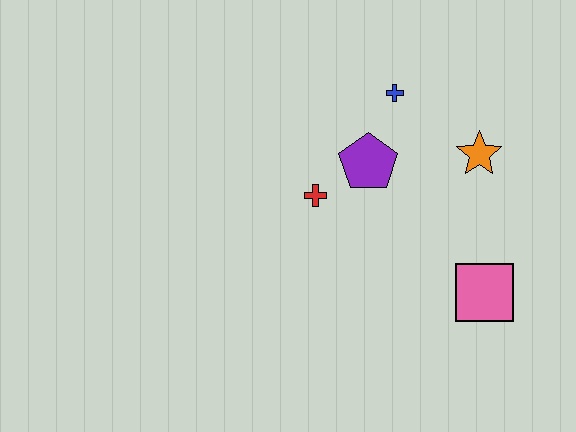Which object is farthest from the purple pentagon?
The pink square is farthest from the purple pentagon.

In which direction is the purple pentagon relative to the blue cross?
The purple pentagon is below the blue cross.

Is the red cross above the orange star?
No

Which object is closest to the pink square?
The orange star is closest to the pink square.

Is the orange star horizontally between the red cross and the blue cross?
No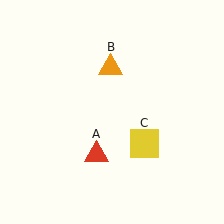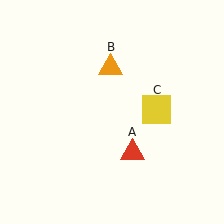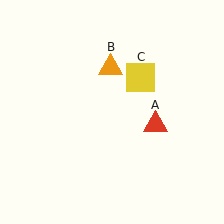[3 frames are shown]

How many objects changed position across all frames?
2 objects changed position: red triangle (object A), yellow square (object C).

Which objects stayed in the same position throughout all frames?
Orange triangle (object B) remained stationary.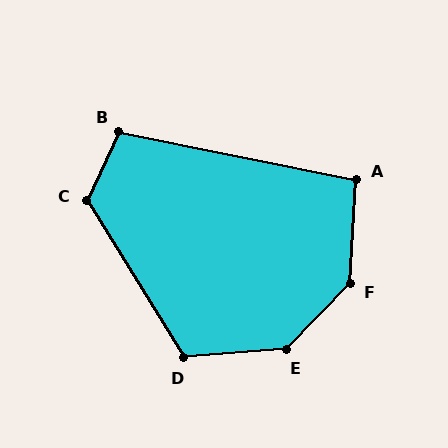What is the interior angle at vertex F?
Approximately 139 degrees (obtuse).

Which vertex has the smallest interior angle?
A, at approximately 98 degrees.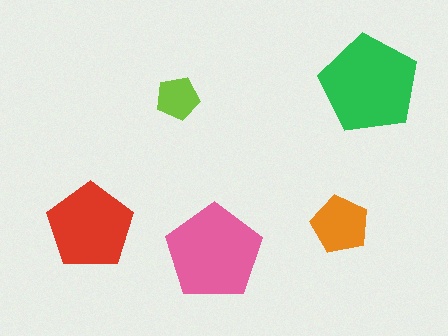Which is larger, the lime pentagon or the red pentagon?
The red one.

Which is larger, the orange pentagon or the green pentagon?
The green one.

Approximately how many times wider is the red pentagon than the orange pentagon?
About 1.5 times wider.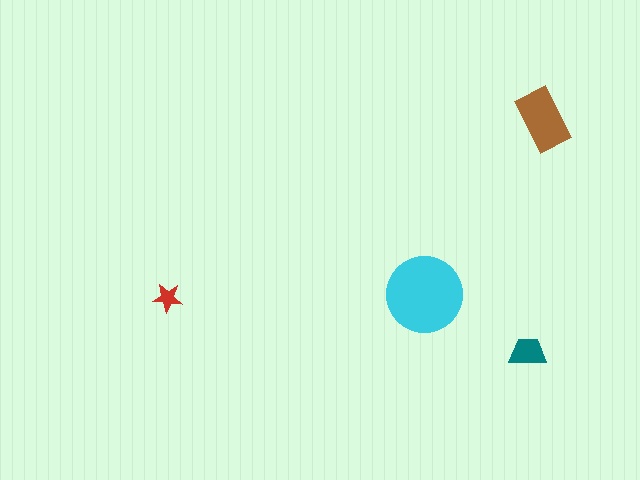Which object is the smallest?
The red star.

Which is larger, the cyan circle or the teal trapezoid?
The cyan circle.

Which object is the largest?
The cyan circle.